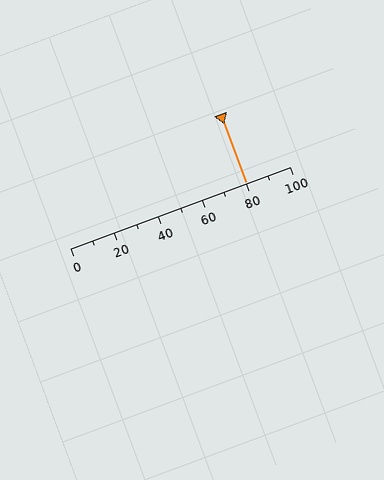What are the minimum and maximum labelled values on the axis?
The axis runs from 0 to 100.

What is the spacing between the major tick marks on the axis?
The major ticks are spaced 20 apart.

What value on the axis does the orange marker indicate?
The marker indicates approximately 80.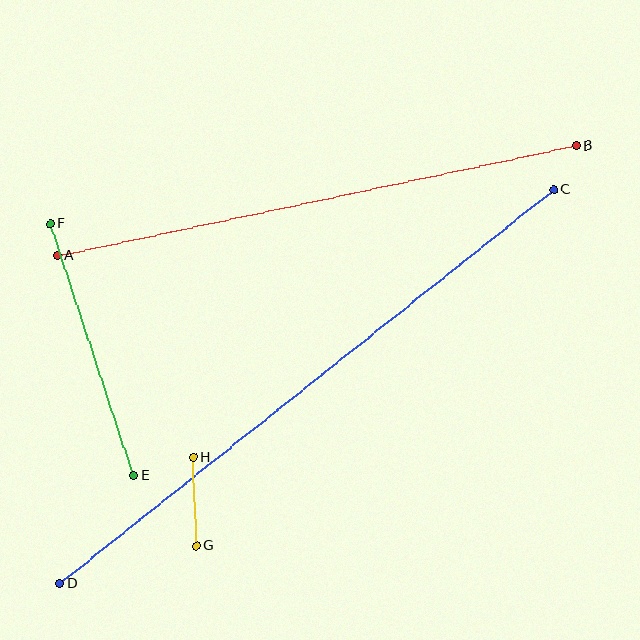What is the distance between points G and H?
The distance is approximately 89 pixels.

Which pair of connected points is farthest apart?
Points C and D are farthest apart.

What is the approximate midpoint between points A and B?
The midpoint is at approximately (317, 201) pixels.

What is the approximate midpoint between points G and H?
The midpoint is at approximately (195, 502) pixels.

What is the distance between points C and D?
The distance is approximately 632 pixels.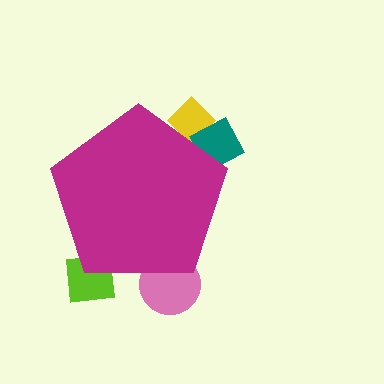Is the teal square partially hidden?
Yes, the teal square is partially hidden behind the magenta pentagon.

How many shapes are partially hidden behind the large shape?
4 shapes are partially hidden.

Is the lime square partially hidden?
Yes, the lime square is partially hidden behind the magenta pentagon.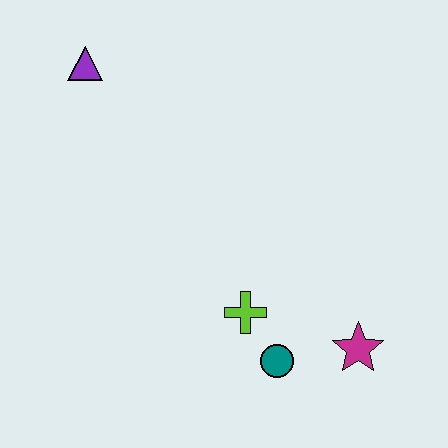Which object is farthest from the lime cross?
The purple triangle is farthest from the lime cross.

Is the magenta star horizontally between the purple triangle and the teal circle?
No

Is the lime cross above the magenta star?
Yes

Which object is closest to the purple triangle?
The lime cross is closest to the purple triangle.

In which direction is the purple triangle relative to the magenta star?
The purple triangle is above the magenta star.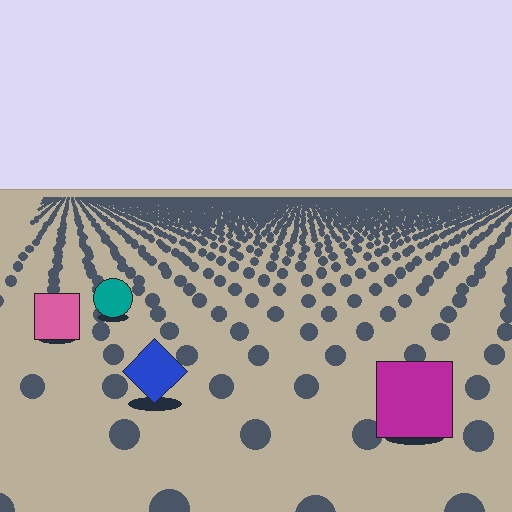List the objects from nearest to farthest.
From nearest to farthest: the magenta square, the blue diamond, the pink square, the teal circle.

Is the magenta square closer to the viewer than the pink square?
Yes. The magenta square is closer — you can tell from the texture gradient: the ground texture is coarser near it.